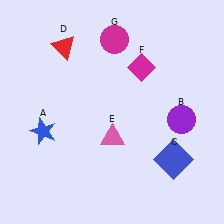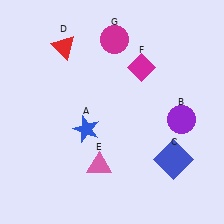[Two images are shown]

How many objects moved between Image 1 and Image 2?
2 objects moved between the two images.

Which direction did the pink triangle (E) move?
The pink triangle (E) moved down.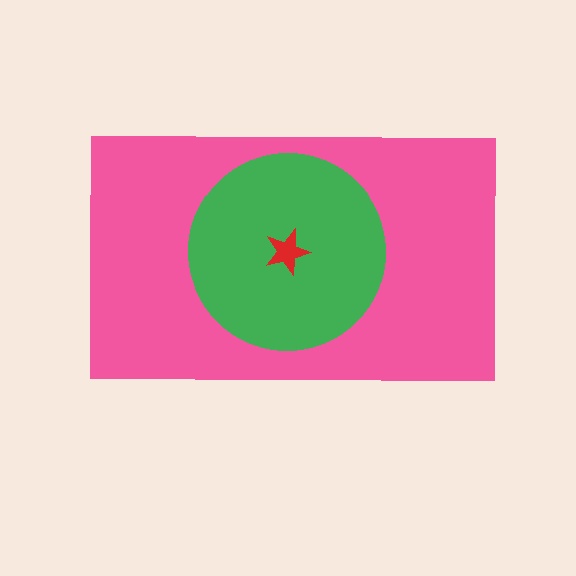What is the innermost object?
The red star.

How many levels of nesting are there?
3.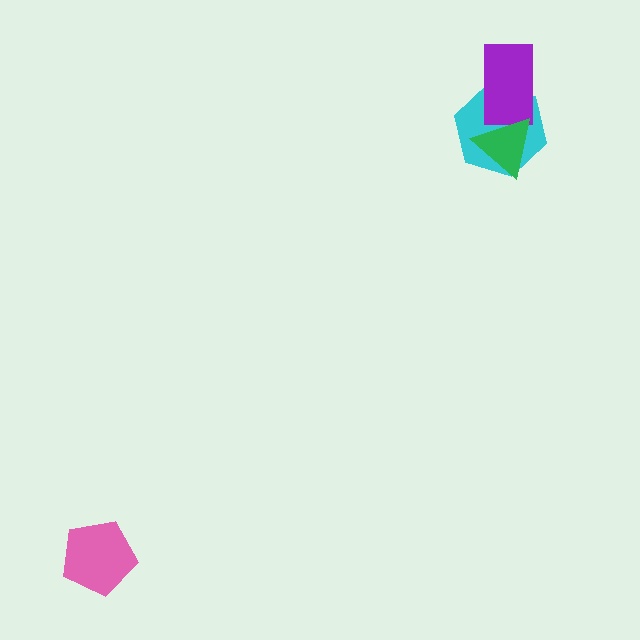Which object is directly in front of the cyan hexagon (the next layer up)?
The purple rectangle is directly in front of the cyan hexagon.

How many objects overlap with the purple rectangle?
2 objects overlap with the purple rectangle.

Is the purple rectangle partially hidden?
Yes, it is partially covered by another shape.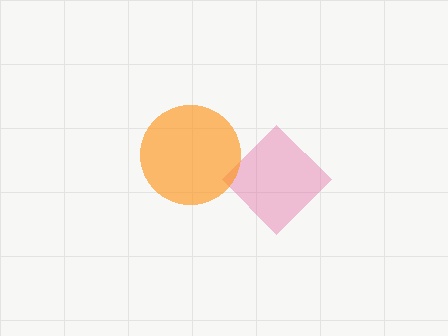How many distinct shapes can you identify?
There are 2 distinct shapes: a pink diamond, an orange circle.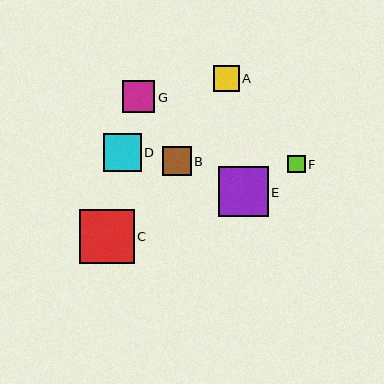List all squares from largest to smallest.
From largest to smallest: C, E, D, G, B, A, F.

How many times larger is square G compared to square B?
Square G is approximately 1.1 times the size of square B.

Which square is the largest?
Square C is the largest with a size of approximately 54 pixels.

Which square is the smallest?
Square F is the smallest with a size of approximately 18 pixels.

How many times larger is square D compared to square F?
Square D is approximately 2.1 times the size of square F.